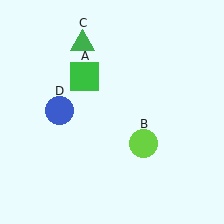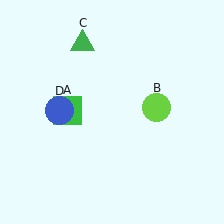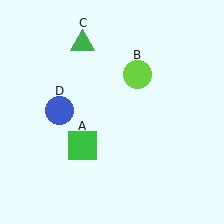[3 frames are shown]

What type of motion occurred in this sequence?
The green square (object A), lime circle (object B) rotated counterclockwise around the center of the scene.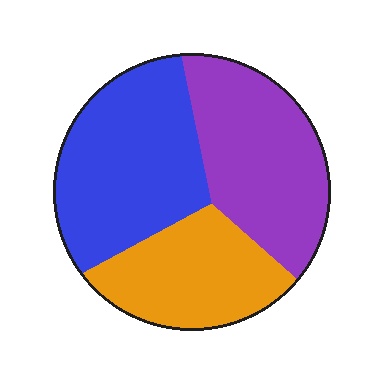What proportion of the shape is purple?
Purple covers 35% of the shape.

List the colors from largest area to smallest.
From largest to smallest: blue, purple, orange.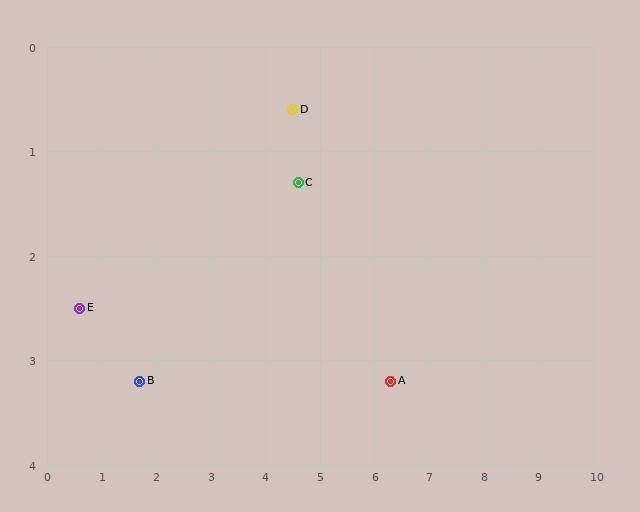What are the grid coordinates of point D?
Point D is at approximately (4.5, 0.6).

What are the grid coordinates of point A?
Point A is at approximately (6.3, 3.2).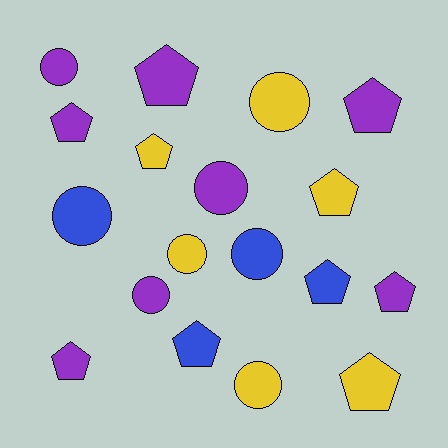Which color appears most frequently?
Purple, with 8 objects.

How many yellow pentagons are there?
There are 3 yellow pentagons.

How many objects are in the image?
There are 18 objects.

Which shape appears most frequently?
Pentagon, with 10 objects.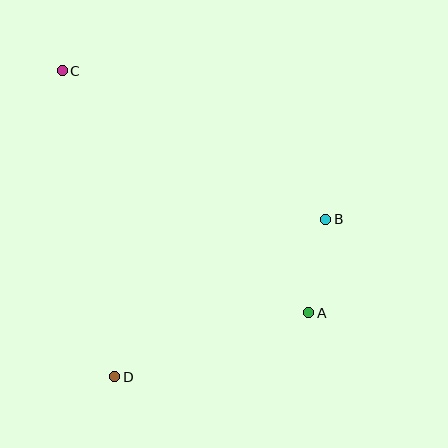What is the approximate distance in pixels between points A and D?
The distance between A and D is approximately 204 pixels.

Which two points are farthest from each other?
Points A and C are farthest from each other.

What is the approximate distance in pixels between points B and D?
The distance between B and D is approximately 264 pixels.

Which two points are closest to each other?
Points A and B are closest to each other.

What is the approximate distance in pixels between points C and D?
The distance between C and D is approximately 310 pixels.